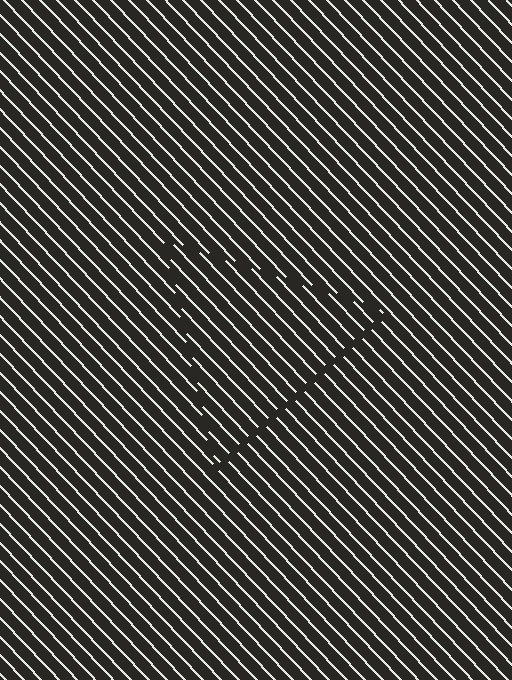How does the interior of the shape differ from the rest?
The interior of the shape contains the same grating, shifted by half a period — the contour is defined by the phase discontinuity where line-ends from the inner and outer gratings abut.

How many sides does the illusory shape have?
3 sides — the line-ends trace a triangle.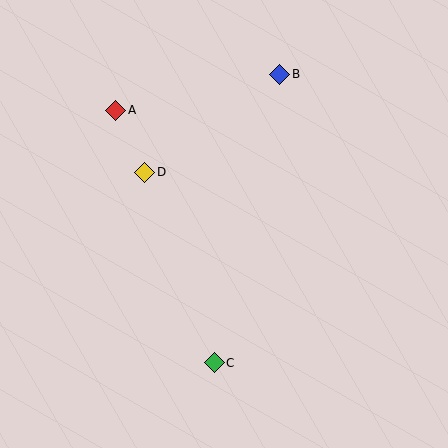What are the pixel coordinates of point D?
Point D is at (145, 172).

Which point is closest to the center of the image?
Point D at (145, 172) is closest to the center.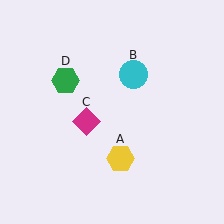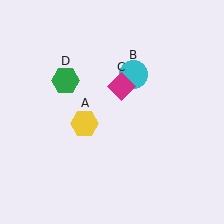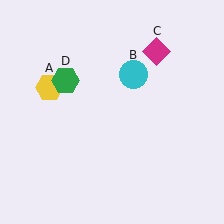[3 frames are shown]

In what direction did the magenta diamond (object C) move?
The magenta diamond (object C) moved up and to the right.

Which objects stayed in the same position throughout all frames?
Cyan circle (object B) and green hexagon (object D) remained stationary.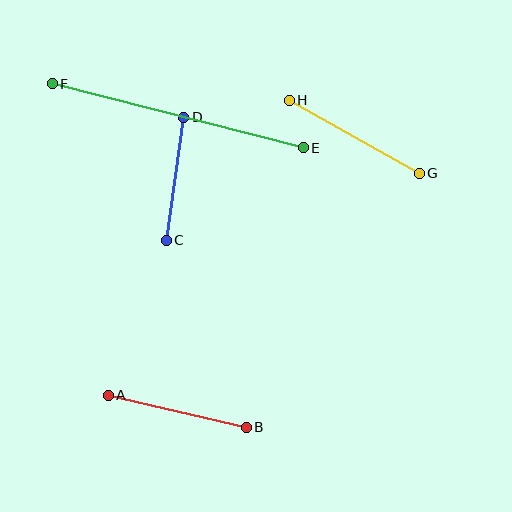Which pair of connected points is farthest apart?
Points E and F are farthest apart.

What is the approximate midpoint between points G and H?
The midpoint is at approximately (354, 137) pixels.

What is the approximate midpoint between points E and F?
The midpoint is at approximately (178, 116) pixels.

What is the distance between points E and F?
The distance is approximately 259 pixels.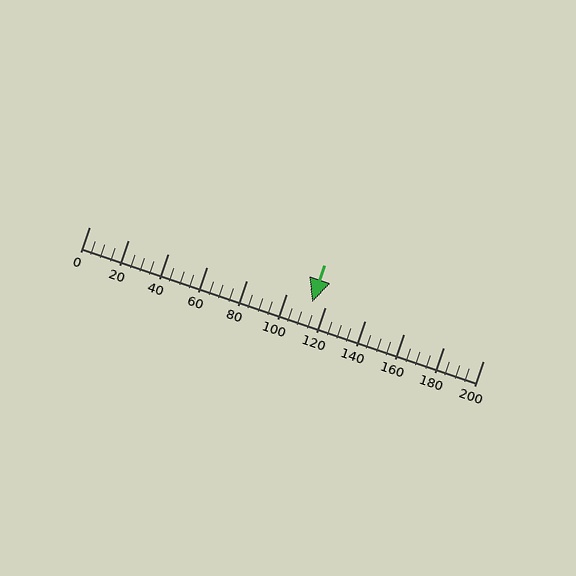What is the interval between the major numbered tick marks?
The major tick marks are spaced 20 units apart.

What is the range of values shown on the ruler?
The ruler shows values from 0 to 200.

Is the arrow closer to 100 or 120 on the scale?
The arrow is closer to 120.